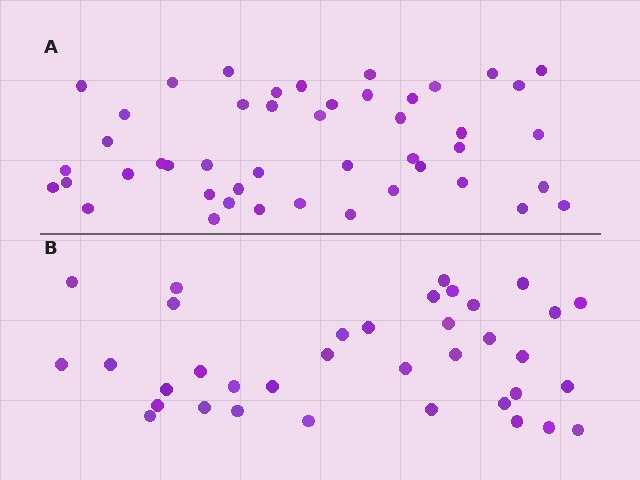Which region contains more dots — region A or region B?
Region A (the top region) has more dots.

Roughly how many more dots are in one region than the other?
Region A has roughly 10 or so more dots than region B.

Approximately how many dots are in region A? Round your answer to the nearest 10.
About 50 dots. (The exact count is 46, which rounds to 50.)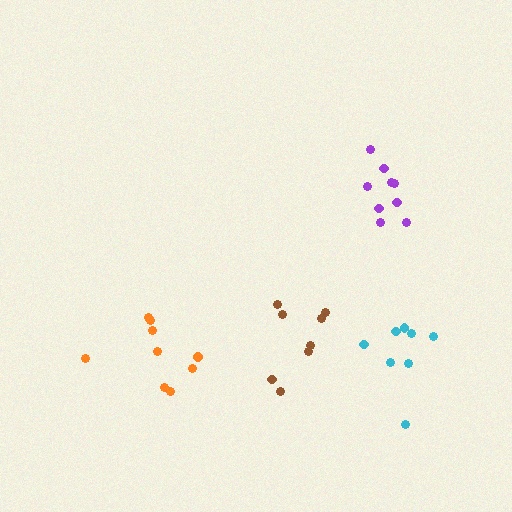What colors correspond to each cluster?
The clusters are colored: brown, purple, cyan, orange.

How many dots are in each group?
Group 1: 8 dots, Group 2: 9 dots, Group 3: 8 dots, Group 4: 9 dots (34 total).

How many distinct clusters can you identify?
There are 4 distinct clusters.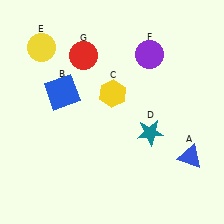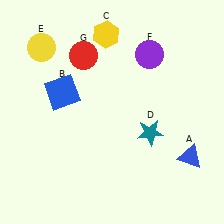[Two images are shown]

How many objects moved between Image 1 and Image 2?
1 object moved between the two images.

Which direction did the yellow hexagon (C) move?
The yellow hexagon (C) moved up.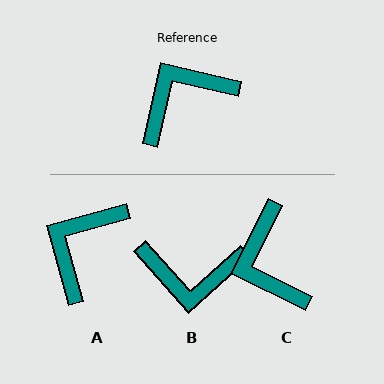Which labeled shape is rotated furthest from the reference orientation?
B, about 145 degrees away.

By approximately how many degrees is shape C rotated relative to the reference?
Approximately 77 degrees counter-clockwise.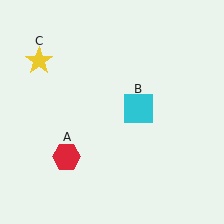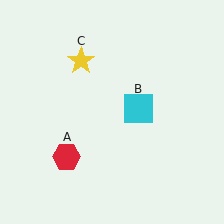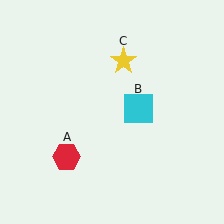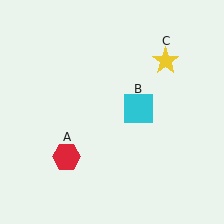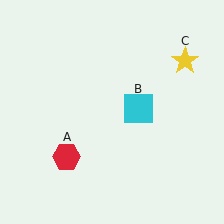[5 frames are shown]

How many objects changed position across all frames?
1 object changed position: yellow star (object C).